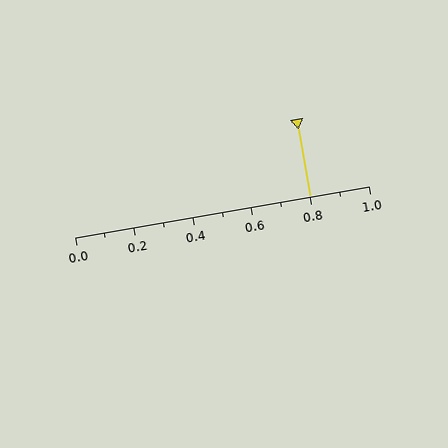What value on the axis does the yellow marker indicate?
The marker indicates approximately 0.8.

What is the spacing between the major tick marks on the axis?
The major ticks are spaced 0.2 apart.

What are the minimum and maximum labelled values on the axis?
The axis runs from 0.0 to 1.0.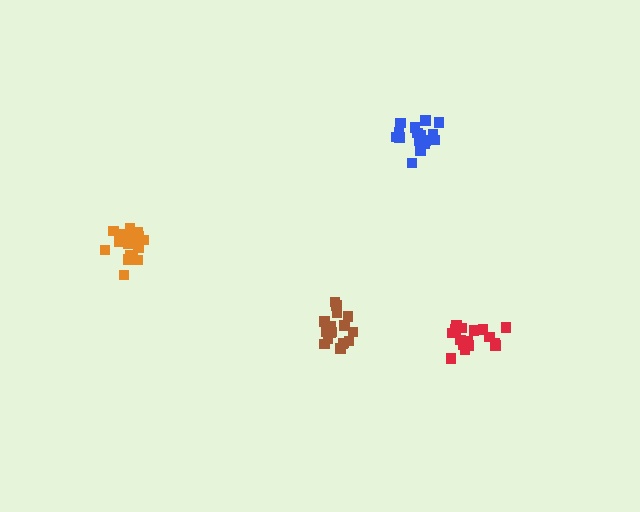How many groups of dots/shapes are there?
There are 4 groups.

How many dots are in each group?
Group 1: 18 dots, Group 2: 16 dots, Group 3: 17 dots, Group 4: 19 dots (70 total).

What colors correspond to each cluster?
The clusters are colored: brown, blue, red, orange.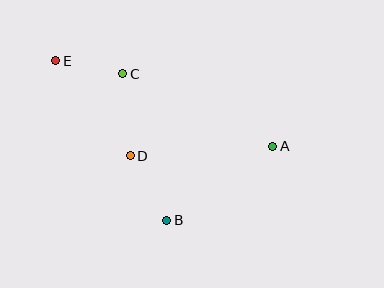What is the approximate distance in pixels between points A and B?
The distance between A and B is approximately 129 pixels.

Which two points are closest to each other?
Points C and E are closest to each other.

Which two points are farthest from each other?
Points A and E are farthest from each other.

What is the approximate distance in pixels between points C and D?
The distance between C and D is approximately 82 pixels.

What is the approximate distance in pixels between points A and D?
The distance between A and D is approximately 143 pixels.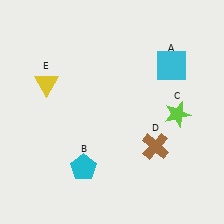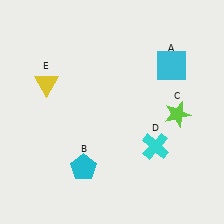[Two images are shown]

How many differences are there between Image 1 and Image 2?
There is 1 difference between the two images.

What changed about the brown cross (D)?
In Image 1, D is brown. In Image 2, it changed to cyan.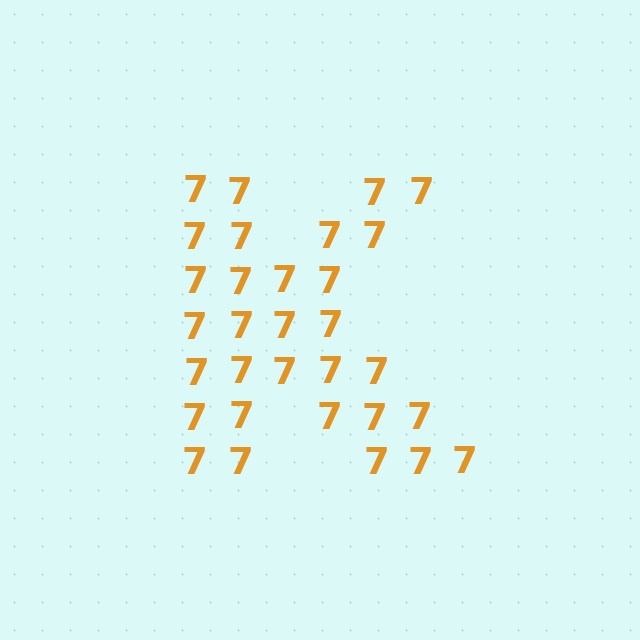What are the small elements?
The small elements are digit 7's.